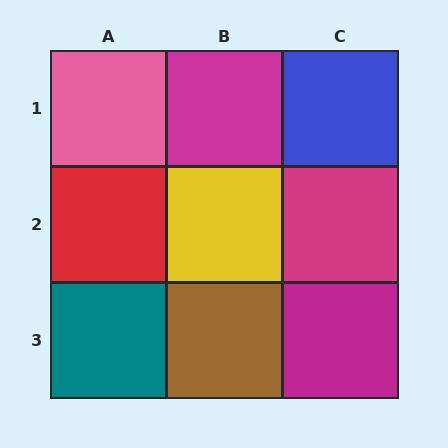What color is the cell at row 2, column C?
Magenta.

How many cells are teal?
1 cell is teal.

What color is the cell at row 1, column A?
Pink.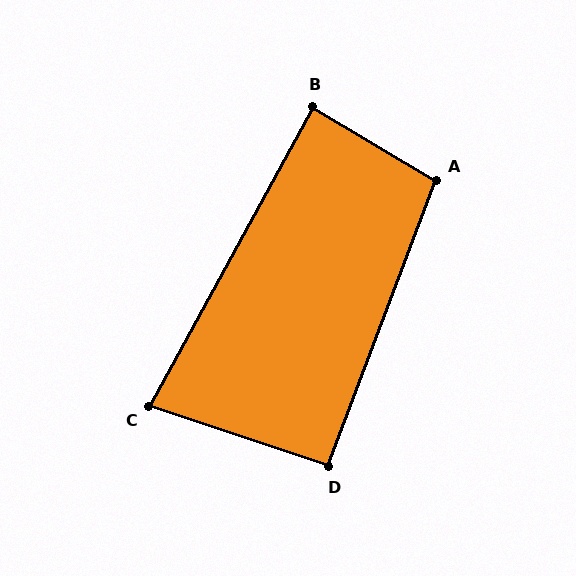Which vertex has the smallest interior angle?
C, at approximately 80 degrees.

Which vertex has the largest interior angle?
A, at approximately 100 degrees.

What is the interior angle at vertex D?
Approximately 92 degrees (approximately right).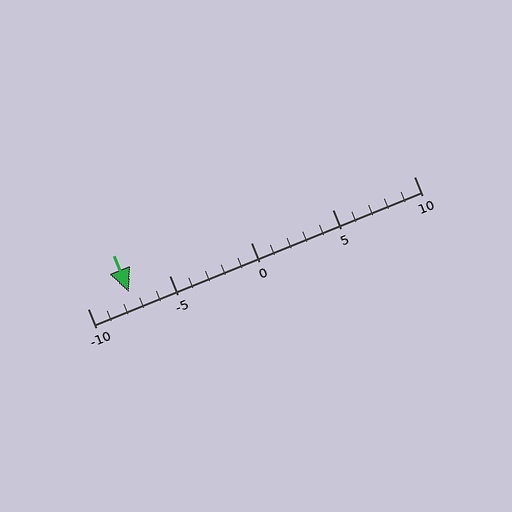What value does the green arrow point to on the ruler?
The green arrow points to approximately -8.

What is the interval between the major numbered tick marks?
The major tick marks are spaced 5 units apart.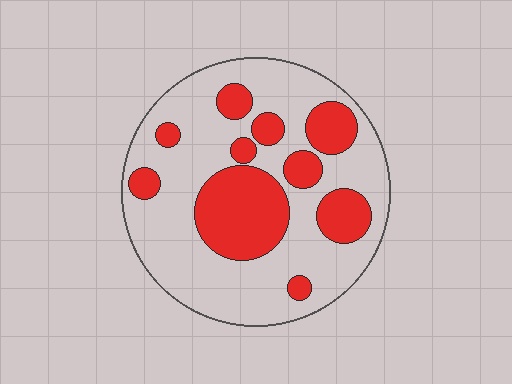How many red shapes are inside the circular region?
10.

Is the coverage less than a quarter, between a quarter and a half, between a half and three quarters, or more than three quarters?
Between a quarter and a half.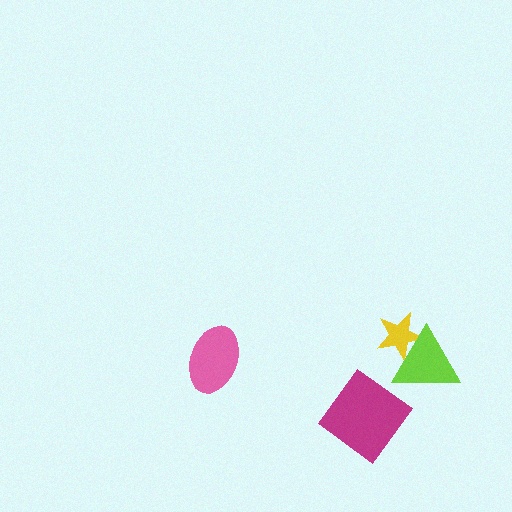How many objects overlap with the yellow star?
1 object overlaps with the yellow star.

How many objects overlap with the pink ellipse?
0 objects overlap with the pink ellipse.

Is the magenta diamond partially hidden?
No, no other shape covers it.